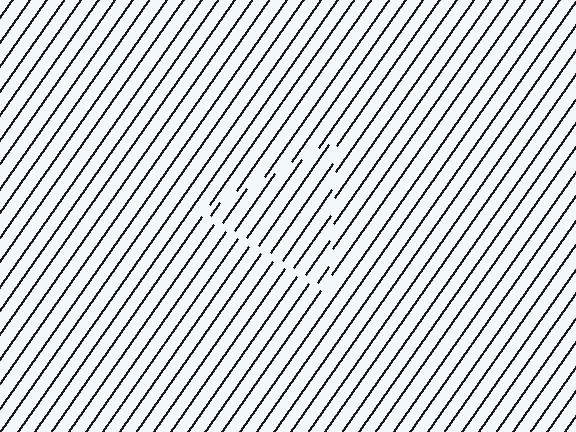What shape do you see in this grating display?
An illusory triangle. The interior of the shape contains the same grating, shifted by half a period — the contour is defined by the phase discontinuity where line-ends from the inner and outer gratings abut.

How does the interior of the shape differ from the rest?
The interior of the shape contains the same grating, shifted by half a period — the contour is defined by the phase discontinuity where line-ends from the inner and outer gratings abut.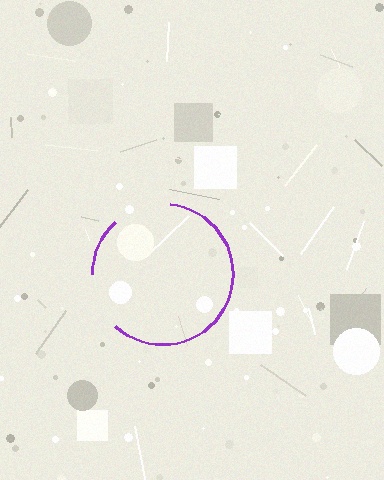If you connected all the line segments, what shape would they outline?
They would outline a circle.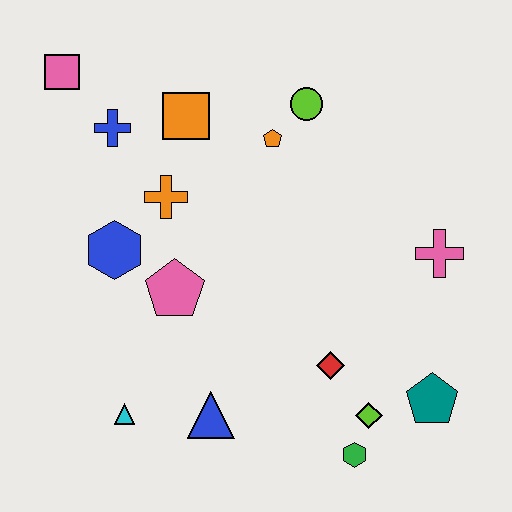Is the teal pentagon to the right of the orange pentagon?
Yes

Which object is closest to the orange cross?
The blue hexagon is closest to the orange cross.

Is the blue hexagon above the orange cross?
No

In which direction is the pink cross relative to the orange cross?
The pink cross is to the right of the orange cross.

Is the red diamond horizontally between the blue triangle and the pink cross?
Yes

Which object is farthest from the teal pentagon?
The pink square is farthest from the teal pentagon.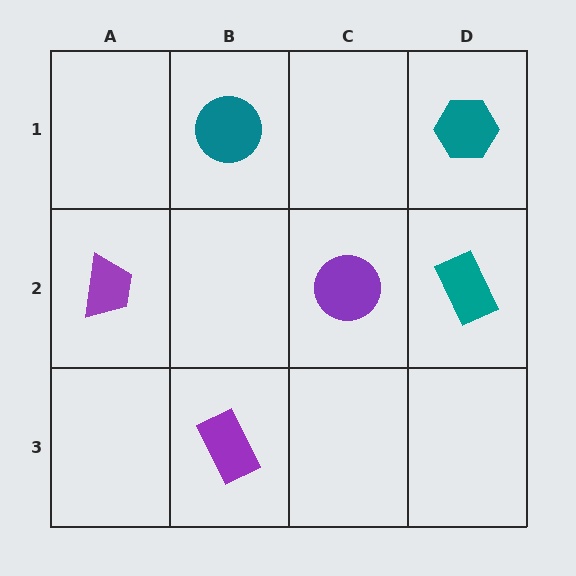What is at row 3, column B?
A purple rectangle.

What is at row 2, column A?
A purple trapezoid.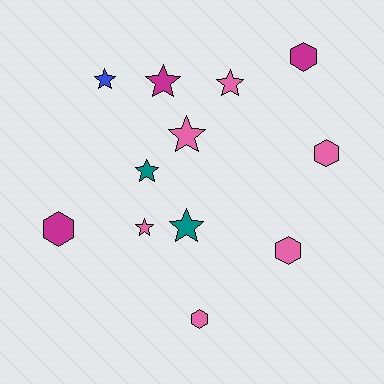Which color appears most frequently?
Pink, with 6 objects.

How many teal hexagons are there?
There are no teal hexagons.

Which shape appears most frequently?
Star, with 7 objects.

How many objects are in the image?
There are 12 objects.